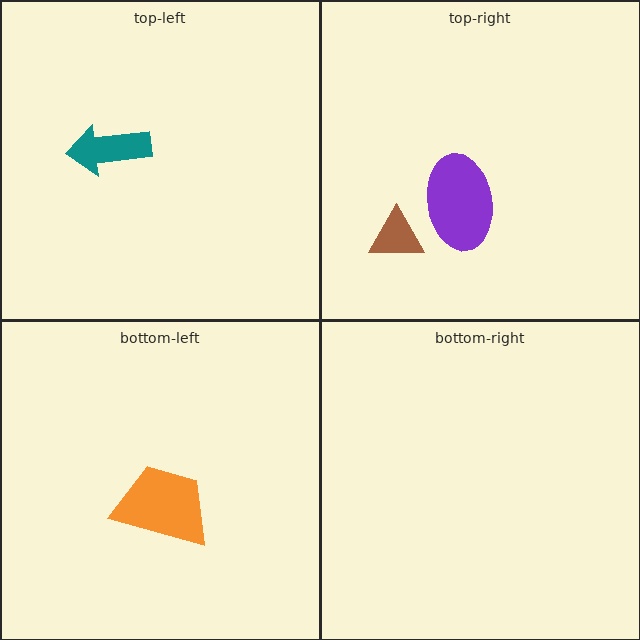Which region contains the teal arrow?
The top-left region.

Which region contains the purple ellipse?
The top-right region.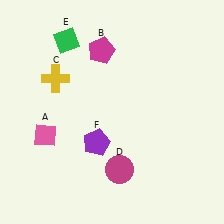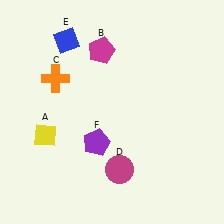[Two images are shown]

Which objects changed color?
A changed from pink to yellow. C changed from yellow to orange. E changed from green to blue.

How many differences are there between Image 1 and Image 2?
There are 3 differences between the two images.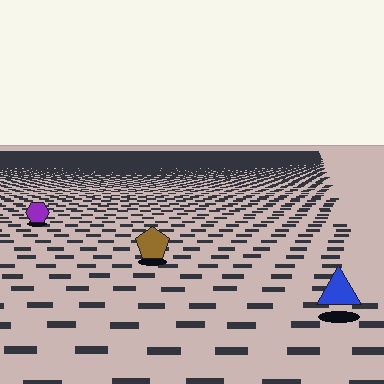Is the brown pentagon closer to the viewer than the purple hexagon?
Yes. The brown pentagon is closer — you can tell from the texture gradient: the ground texture is coarser near it.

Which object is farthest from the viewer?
The purple hexagon is farthest from the viewer. It appears smaller and the ground texture around it is denser.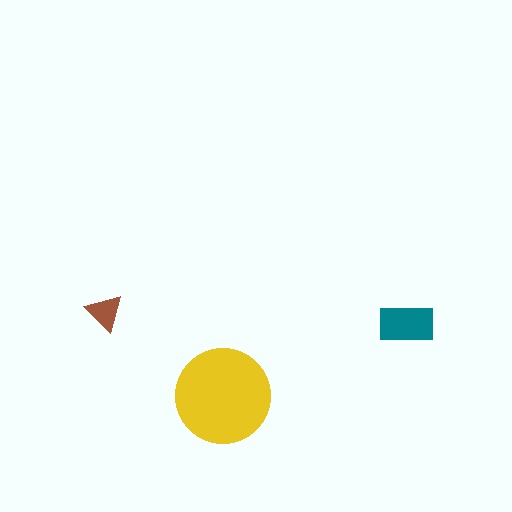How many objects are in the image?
There are 3 objects in the image.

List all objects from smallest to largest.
The brown triangle, the teal rectangle, the yellow circle.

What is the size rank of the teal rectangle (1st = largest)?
2nd.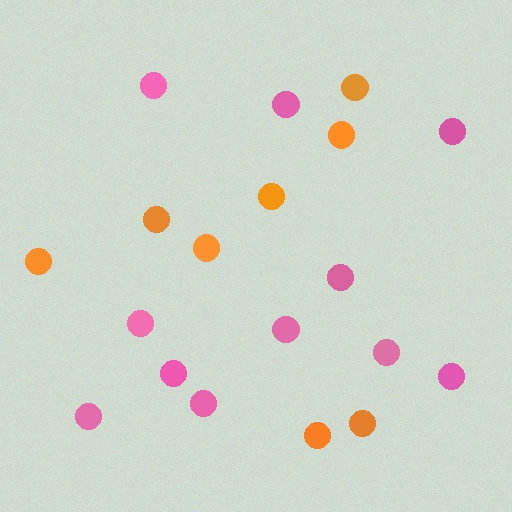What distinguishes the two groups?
There are 2 groups: one group of orange circles (8) and one group of pink circles (11).